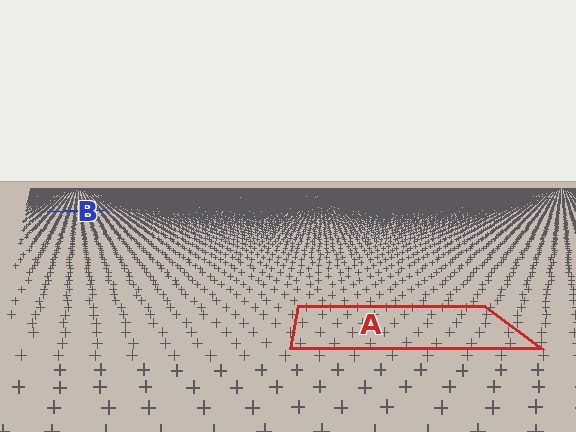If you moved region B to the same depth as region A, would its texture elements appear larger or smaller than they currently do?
They would appear larger. At a closer depth, the same texture elements are projected at a bigger on-screen size.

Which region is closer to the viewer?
Region A is closer. The texture elements there are larger and more spread out.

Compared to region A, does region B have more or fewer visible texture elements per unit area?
Region B has more texture elements per unit area — they are packed more densely because it is farther away.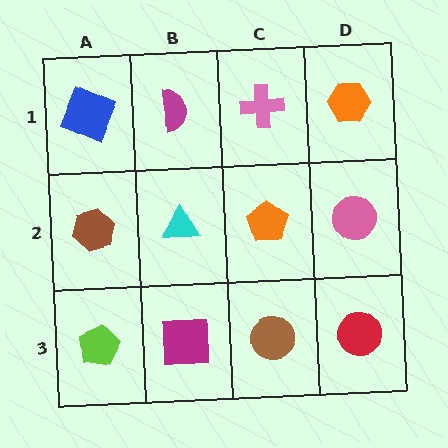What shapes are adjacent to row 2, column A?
A blue square (row 1, column A), a lime pentagon (row 3, column A), a cyan triangle (row 2, column B).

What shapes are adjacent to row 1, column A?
A brown hexagon (row 2, column A), a magenta semicircle (row 1, column B).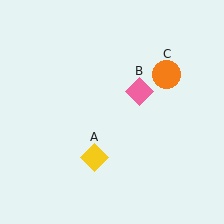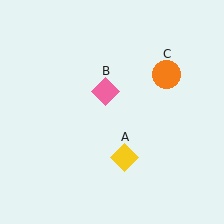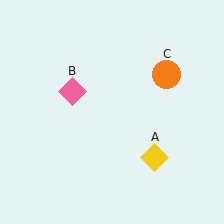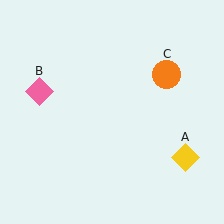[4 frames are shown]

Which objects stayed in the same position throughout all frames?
Orange circle (object C) remained stationary.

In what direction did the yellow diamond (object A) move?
The yellow diamond (object A) moved right.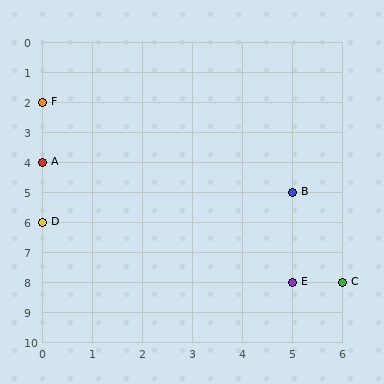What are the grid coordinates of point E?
Point E is at grid coordinates (5, 8).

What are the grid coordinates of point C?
Point C is at grid coordinates (6, 8).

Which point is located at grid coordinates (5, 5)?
Point B is at (5, 5).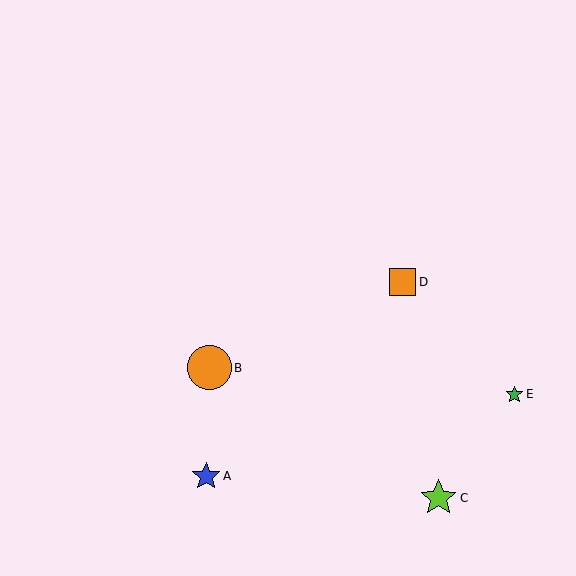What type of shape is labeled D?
Shape D is an orange square.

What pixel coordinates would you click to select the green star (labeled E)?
Click at (514, 394) to select the green star E.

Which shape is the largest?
The orange circle (labeled B) is the largest.